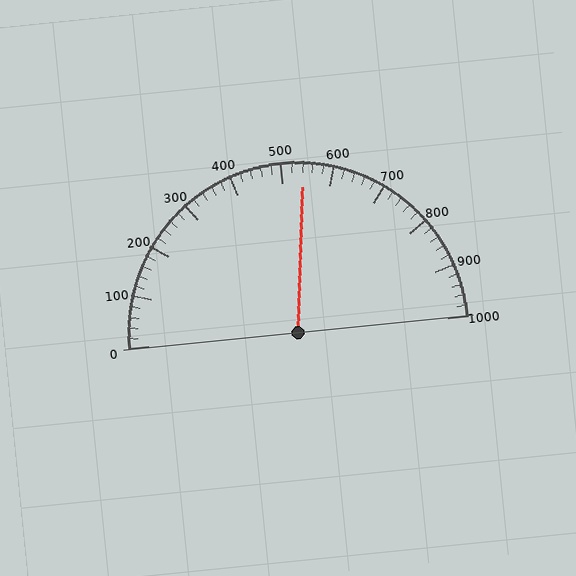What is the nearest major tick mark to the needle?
The nearest major tick mark is 500.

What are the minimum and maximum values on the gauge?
The gauge ranges from 0 to 1000.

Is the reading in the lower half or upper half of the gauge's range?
The reading is in the upper half of the range (0 to 1000).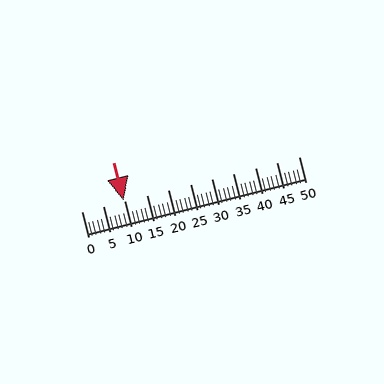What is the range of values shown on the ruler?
The ruler shows values from 0 to 50.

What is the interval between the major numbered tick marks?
The major tick marks are spaced 5 units apart.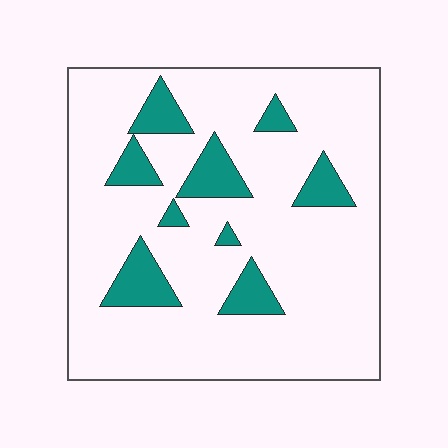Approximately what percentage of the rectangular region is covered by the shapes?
Approximately 15%.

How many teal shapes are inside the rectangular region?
9.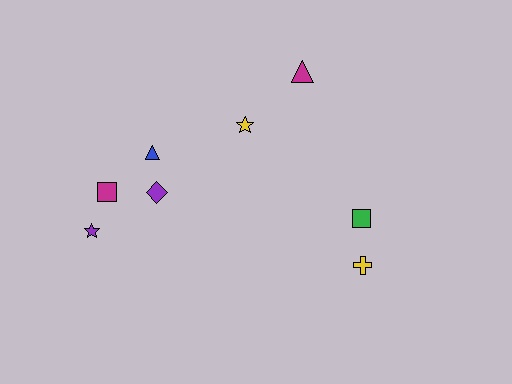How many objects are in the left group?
There are 5 objects.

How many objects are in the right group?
There are 3 objects.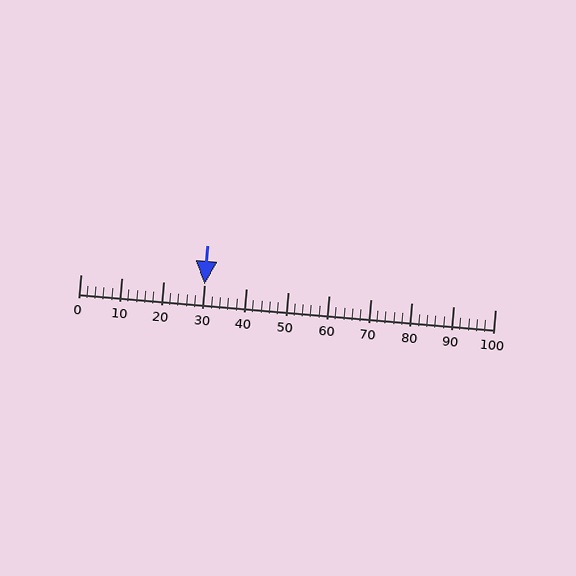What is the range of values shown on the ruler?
The ruler shows values from 0 to 100.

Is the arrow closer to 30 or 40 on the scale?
The arrow is closer to 30.